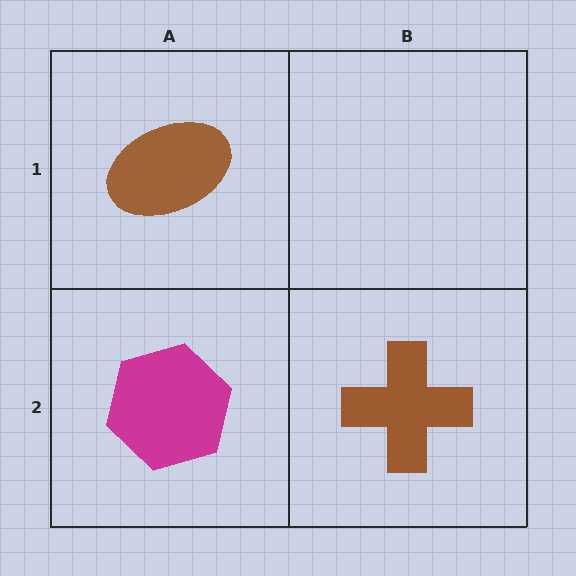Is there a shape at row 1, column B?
No, that cell is empty.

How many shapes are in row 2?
2 shapes.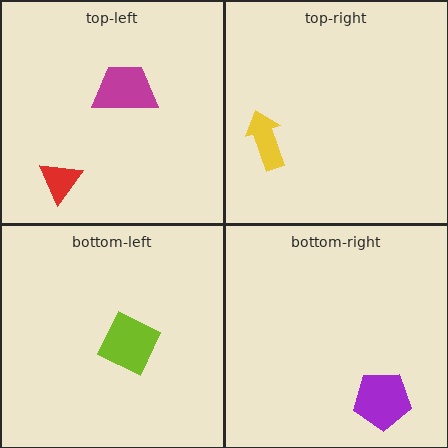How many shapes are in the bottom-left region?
1.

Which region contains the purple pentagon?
The bottom-right region.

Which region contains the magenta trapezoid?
The top-left region.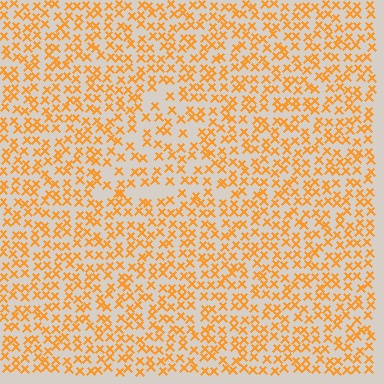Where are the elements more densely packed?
The elements are more densely packed outside the triangle boundary.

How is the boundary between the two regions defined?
The boundary is defined by a change in element density (approximately 1.5x ratio). All elements are the same color, size, and shape.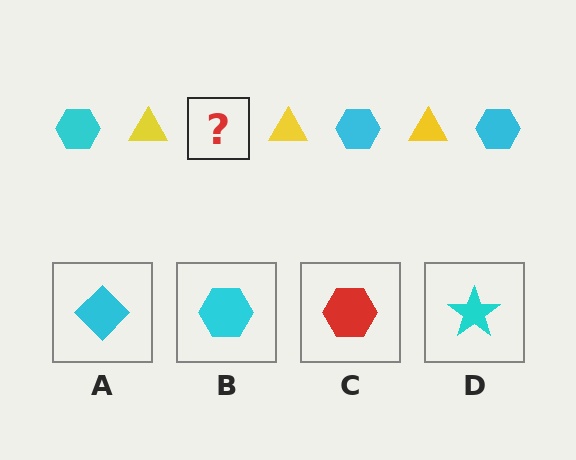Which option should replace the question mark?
Option B.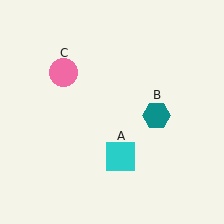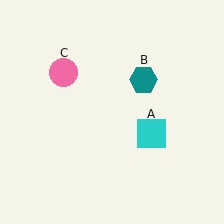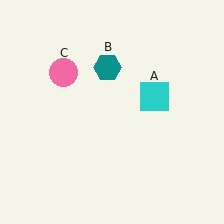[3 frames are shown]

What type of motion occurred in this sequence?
The cyan square (object A), teal hexagon (object B) rotated counterclockwise around the center of the scene.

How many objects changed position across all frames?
2 objects changed position: cyan square (object A), teal hexagon (object B).